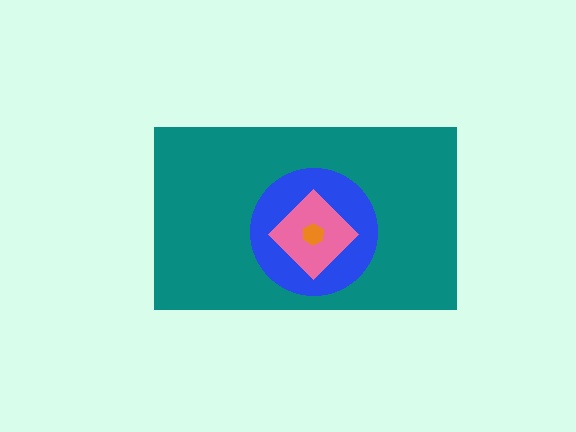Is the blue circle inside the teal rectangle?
Yes.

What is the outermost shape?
The teal rectangle.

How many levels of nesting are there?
4.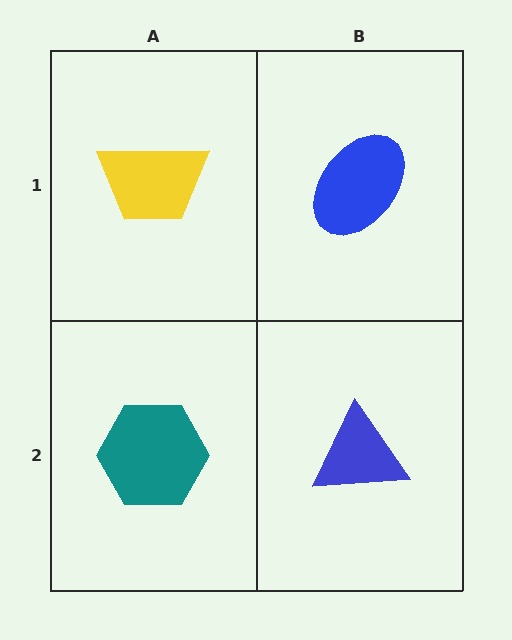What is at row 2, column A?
A teal hexagon.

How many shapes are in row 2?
2 shapes.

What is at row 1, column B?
A blue ellipse.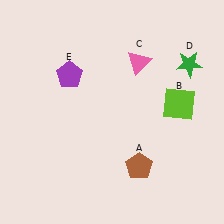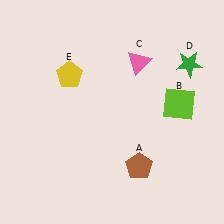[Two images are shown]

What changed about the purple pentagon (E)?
In Image 1, E is purple. In Image 2, it changed to yellow.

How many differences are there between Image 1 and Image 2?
There is 1 difference between the two images.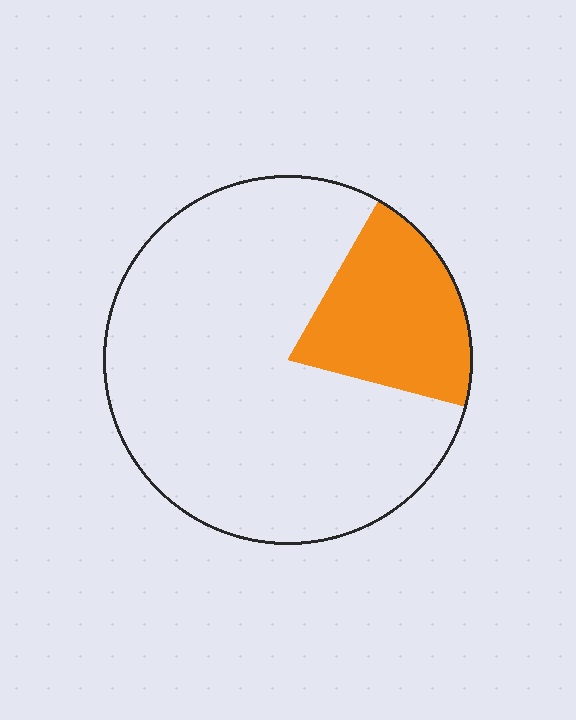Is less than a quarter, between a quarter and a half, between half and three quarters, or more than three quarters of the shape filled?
Less than a quarter.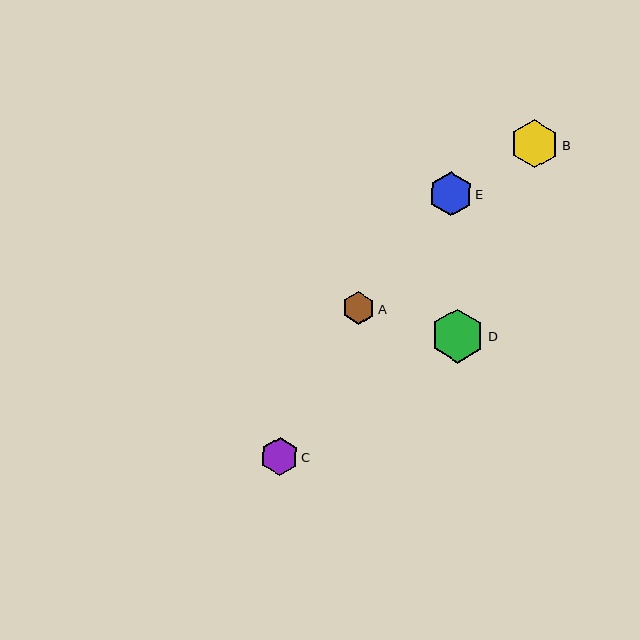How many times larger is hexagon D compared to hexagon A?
Hexagon D is approximately 1.6 times the size of hexagon A.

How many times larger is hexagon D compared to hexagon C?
Hexagon D is approximately 1.4 times the size of hexagon C.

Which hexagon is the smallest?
Hexagon A is the smallest with a size of approximately 33 pixels.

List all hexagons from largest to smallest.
From largest to smallest: D, B, E, C, A.